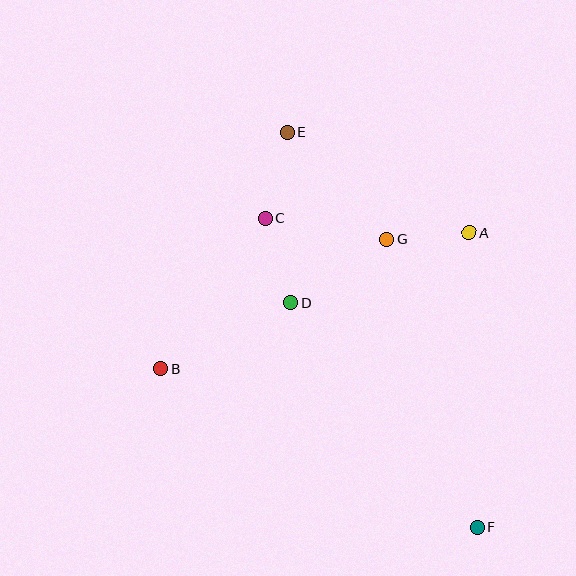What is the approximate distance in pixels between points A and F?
The distance between A and F is approximately 295 pixels.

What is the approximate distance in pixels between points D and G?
The distance between D and G is approximately 116 pixels.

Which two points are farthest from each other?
Points E and F are farthest from each other.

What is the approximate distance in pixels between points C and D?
The distance between C and D is approximately 89 pixels.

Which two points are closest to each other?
Points A and G are closest to each other.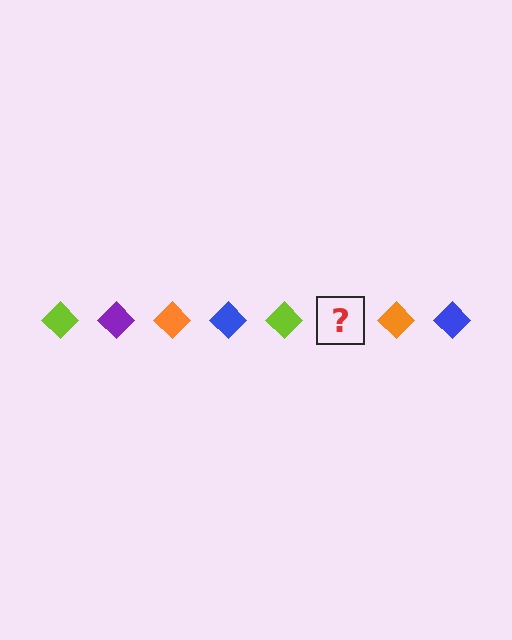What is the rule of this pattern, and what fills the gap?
The rule is that the pattern cycles through lime, purple, orange, blue diamonds. The gap should be filled with a purple diamond.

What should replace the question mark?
The question mark should be replaced with a purple diamond.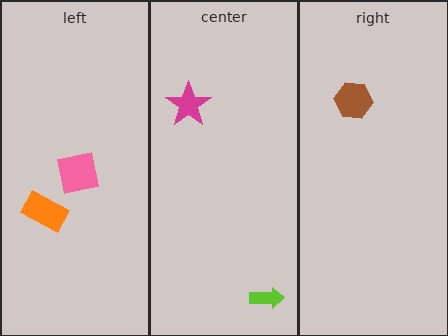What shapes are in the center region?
The lime arrow, the magenta star.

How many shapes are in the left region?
2.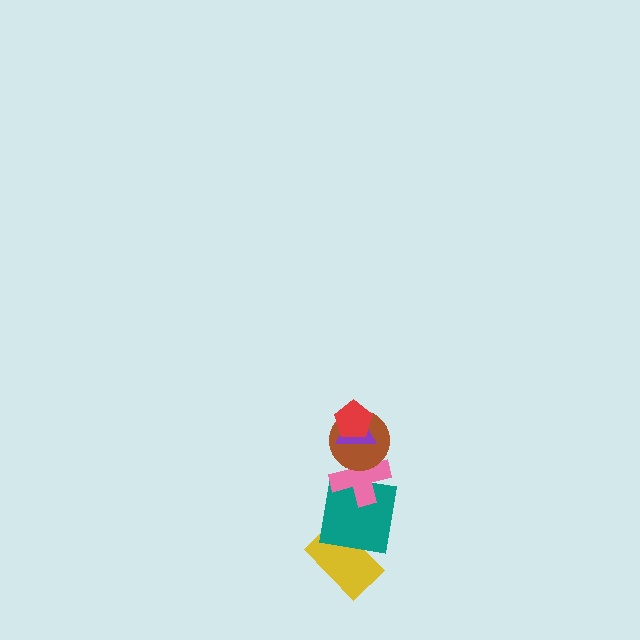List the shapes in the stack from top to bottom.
From top to bottom: the red pentagon, the purple triangle, the brown circle, the pink cross, the teal square, the yellow rectangle.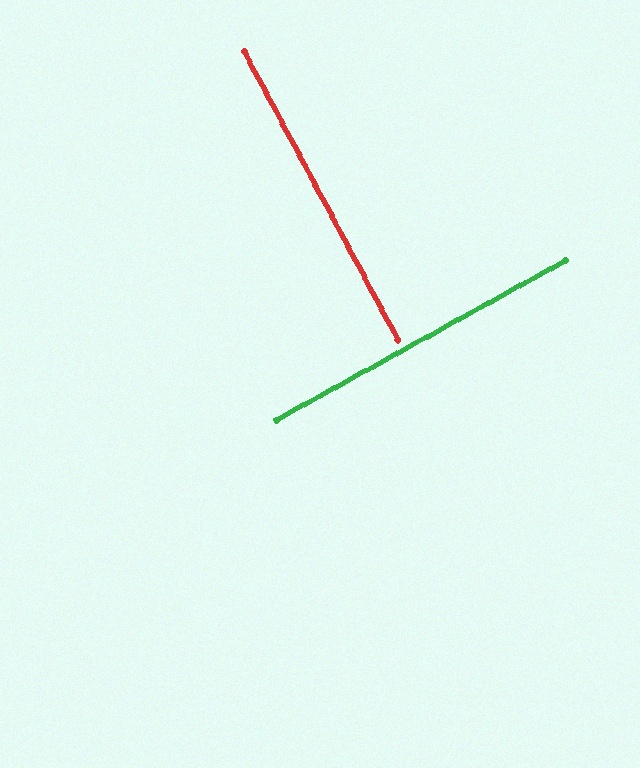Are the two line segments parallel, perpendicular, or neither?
Perpendicular — they meet at approximately 89°.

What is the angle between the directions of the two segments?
Approximately 89 degrees.